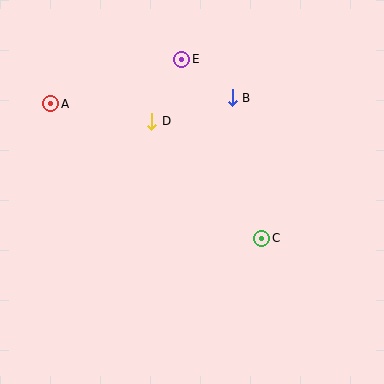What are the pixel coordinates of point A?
Point A is at (51, 104).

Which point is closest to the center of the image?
Point D at (152, 121) is closest to the center.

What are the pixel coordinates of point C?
Point C is at (262, 238).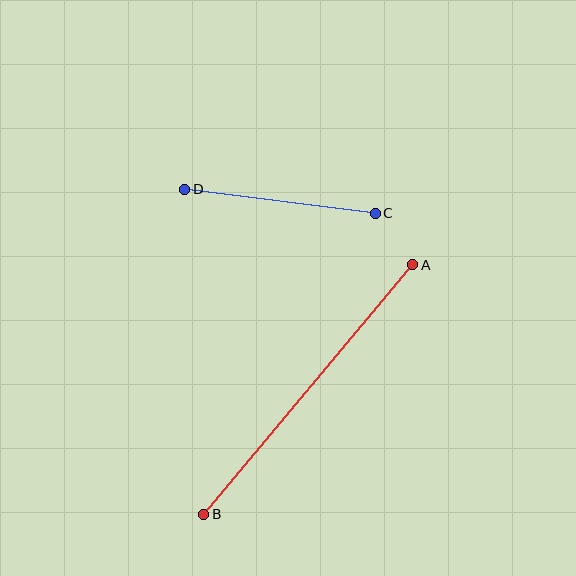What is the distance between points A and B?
The distance is approximately 325 pixels.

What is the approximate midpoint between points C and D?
The midpoint is at approximately (280, 201) pixels.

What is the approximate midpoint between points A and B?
The midpoint is at approximately (308, 389) pixels.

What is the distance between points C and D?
The distance is approximately 192 pixels.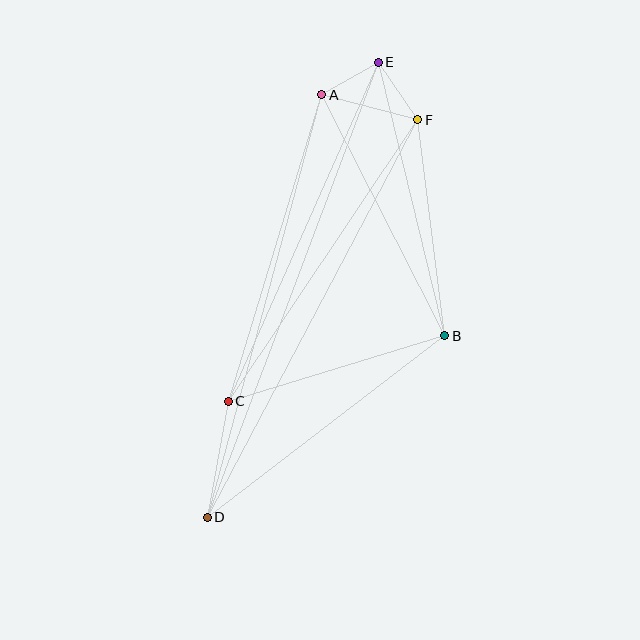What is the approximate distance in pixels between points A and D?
The distance between A and D is approximately 438 pixels.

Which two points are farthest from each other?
Points D and E are farthest from each other.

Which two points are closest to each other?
Points A and E are closest to each other.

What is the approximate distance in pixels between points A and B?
The distance between A and B is approximately 270 pixels.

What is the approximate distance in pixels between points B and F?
The distance between B and F is approximately 217 pixels.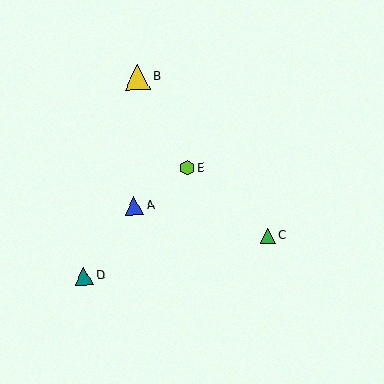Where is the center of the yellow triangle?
The center of the yellow triangle is at (137, 77).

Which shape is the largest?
The yellow triangle (labeled B) is the largest.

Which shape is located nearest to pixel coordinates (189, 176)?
The lime hexagon (labeled E) at (187, 168) is nearest to that location.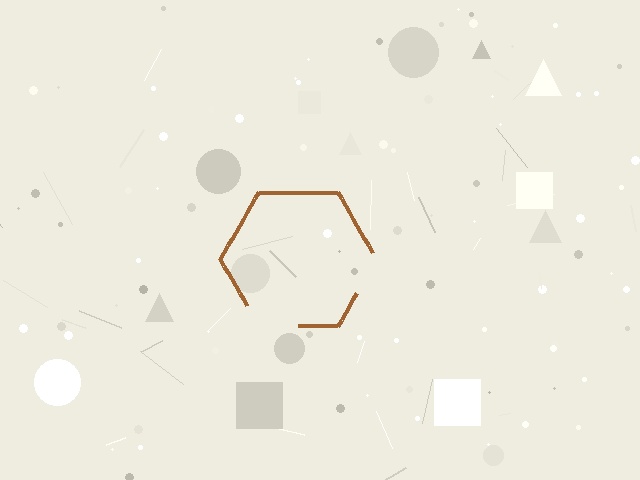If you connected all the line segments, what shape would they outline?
They would outline a hexagon.